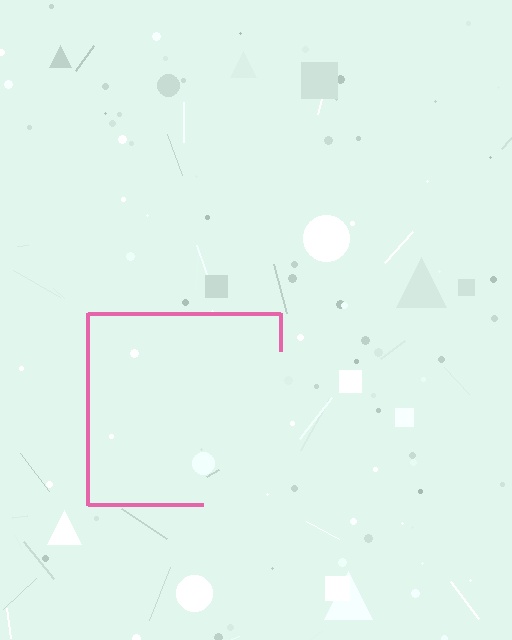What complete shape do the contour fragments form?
The contour fragments form a square.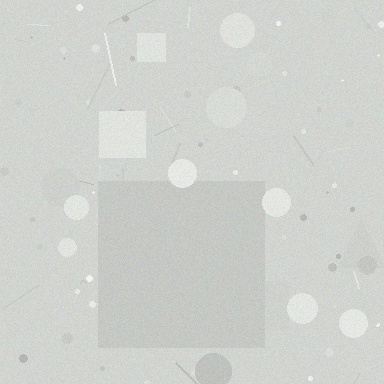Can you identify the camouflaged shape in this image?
The camouflaged shape is a square.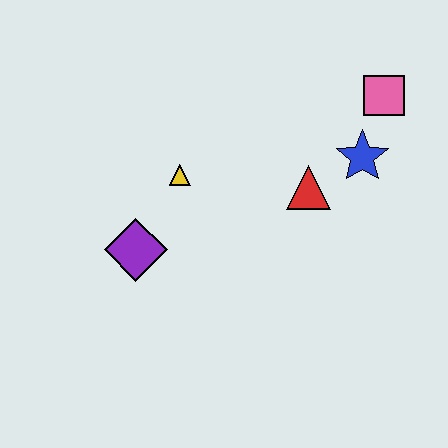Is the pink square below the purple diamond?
No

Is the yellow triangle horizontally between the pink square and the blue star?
No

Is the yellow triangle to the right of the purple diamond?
Yes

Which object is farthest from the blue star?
The purple diamond is farthest from the blue star.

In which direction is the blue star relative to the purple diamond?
The blue star is to the right of the purple diamond.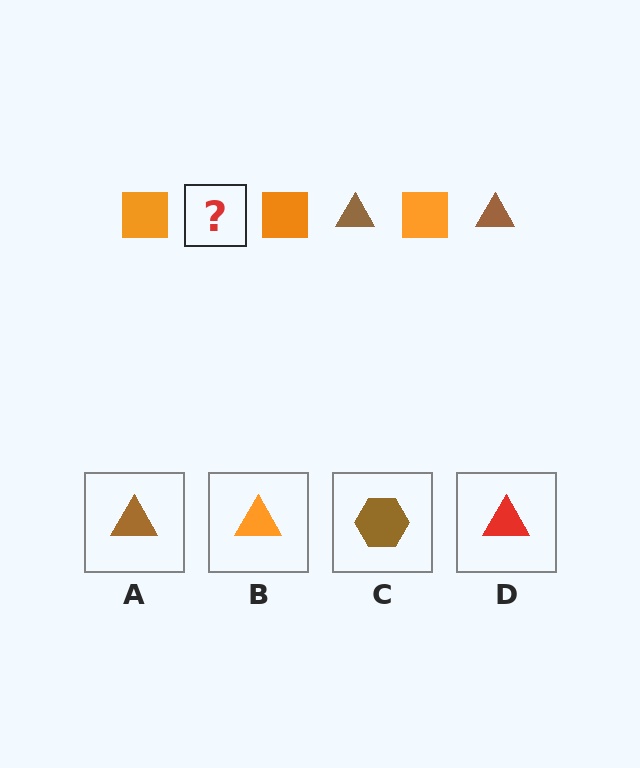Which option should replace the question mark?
Option A.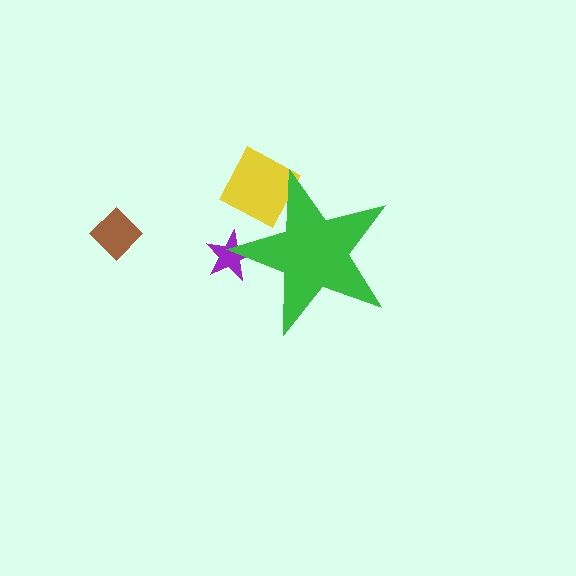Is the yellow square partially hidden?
Yes, the yellow square is partially hidden behind the green star.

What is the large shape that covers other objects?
A green star.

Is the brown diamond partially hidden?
No, the brown diamond is fully visible.